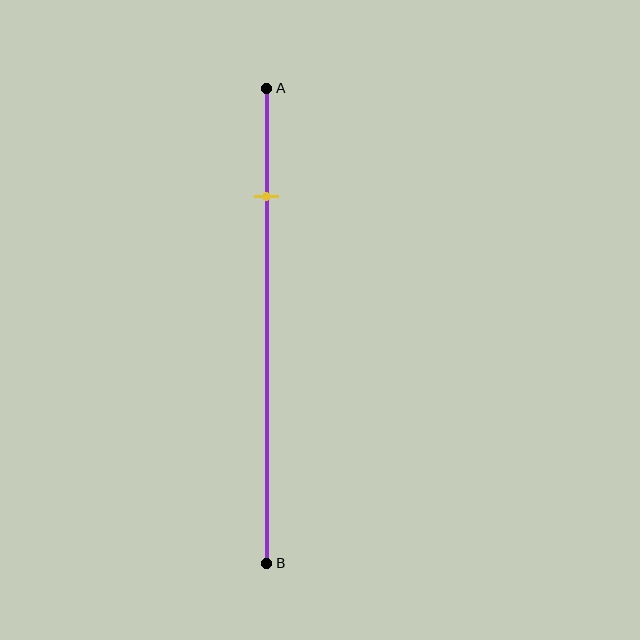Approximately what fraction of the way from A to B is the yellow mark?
The yellow mark is approximately 25% of the way from A to B.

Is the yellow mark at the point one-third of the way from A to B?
No, the mark is at about 25% from A, not at the 33% one-third point.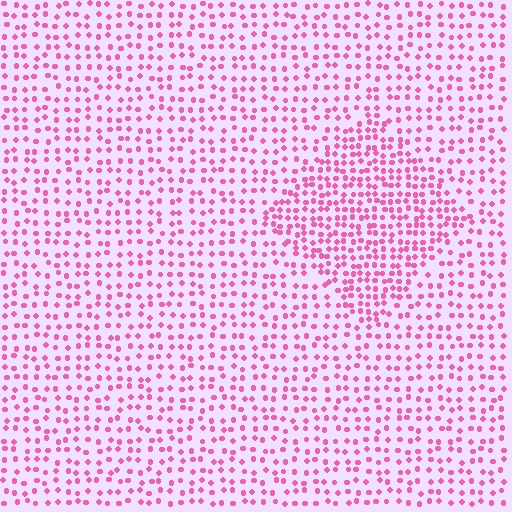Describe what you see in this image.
The image contains small pink elements arranged at two different densities. A diamond-shaped region is visible where the elements are more densely packed than the surrounding area.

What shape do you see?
I see a diamond.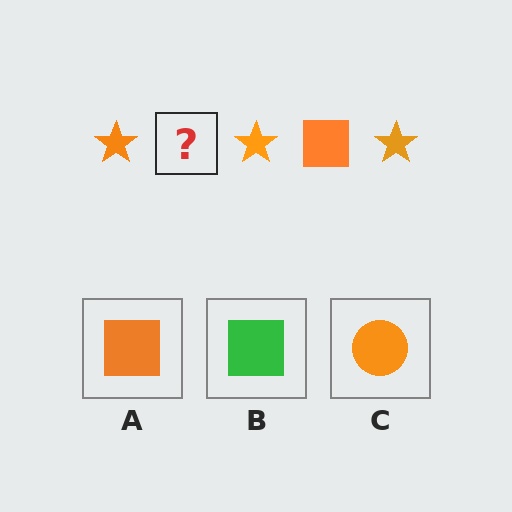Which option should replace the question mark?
Option A.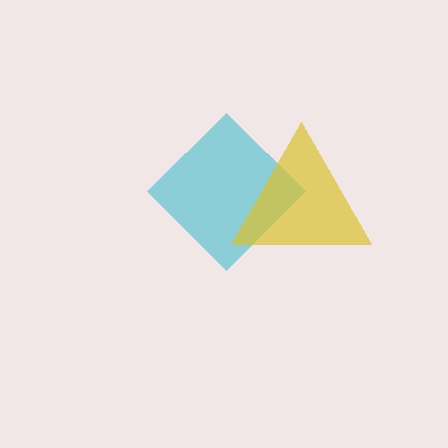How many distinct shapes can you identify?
There are 2 distinct shapes: a cyan diamond, a yellow triangle.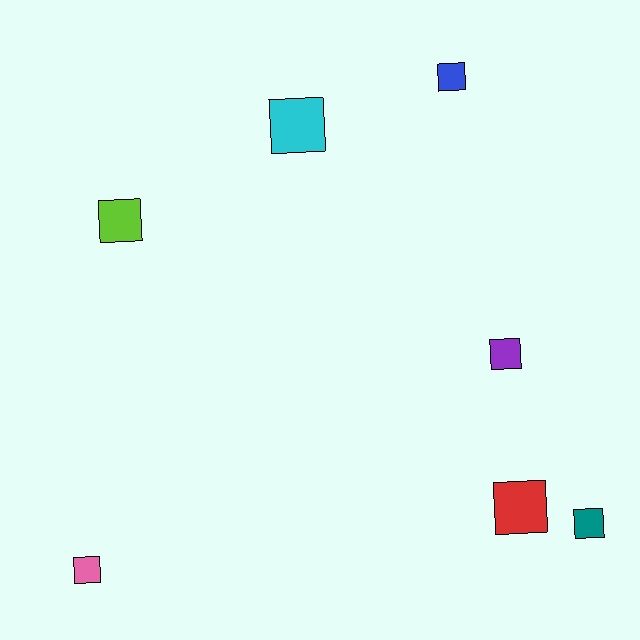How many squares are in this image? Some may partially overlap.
There are 7 squares.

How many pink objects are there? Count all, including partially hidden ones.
There is 1 pink object.